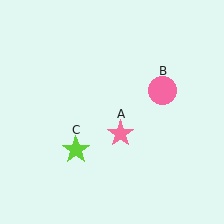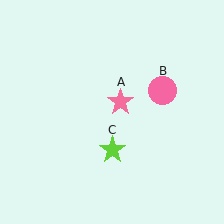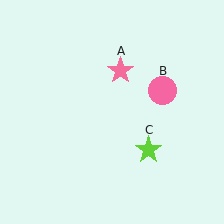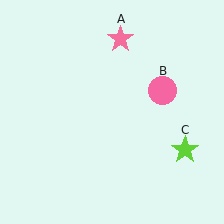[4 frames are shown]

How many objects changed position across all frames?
2 objects changed position: pink star (object A), lime star (object C).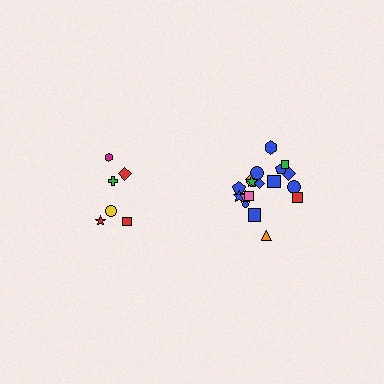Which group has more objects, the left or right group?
The right group.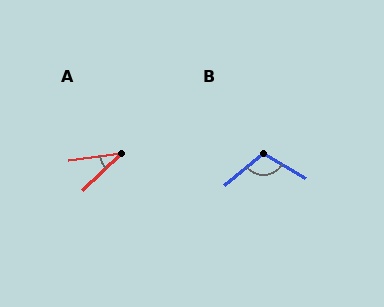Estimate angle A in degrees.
Approximately 36 degrees.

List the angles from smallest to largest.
A (36°), B (110°).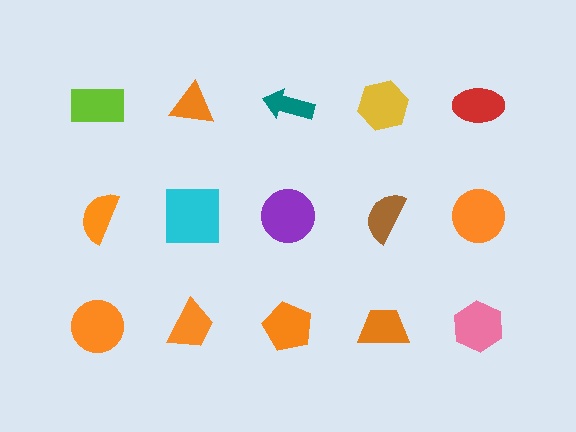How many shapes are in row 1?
5 shapes.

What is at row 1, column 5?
A red ellipse.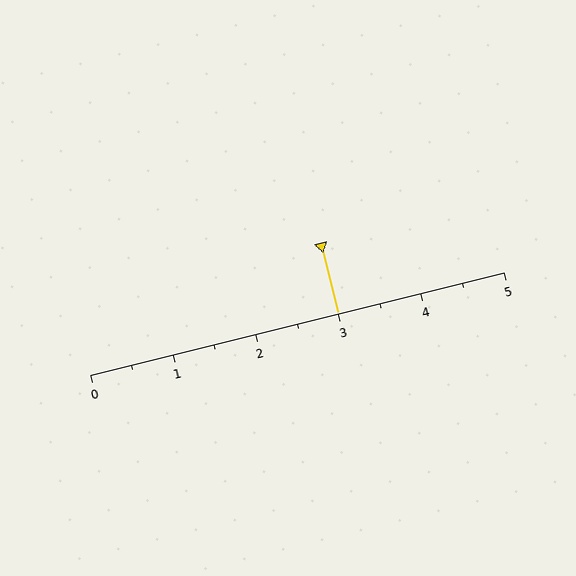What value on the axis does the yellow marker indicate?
The marker indicates approximately 3.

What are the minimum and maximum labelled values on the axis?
The axis runs from 0 to 5.